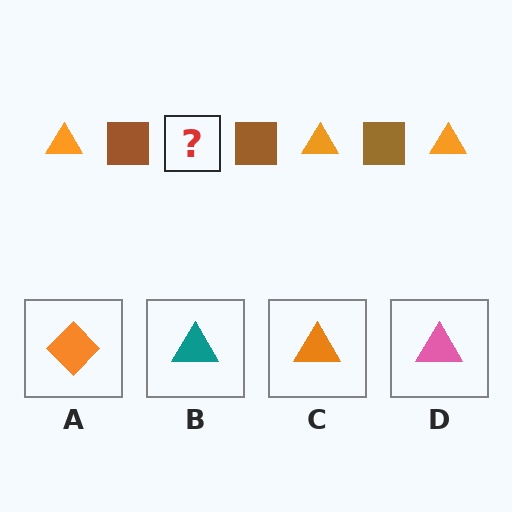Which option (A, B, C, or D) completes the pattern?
C.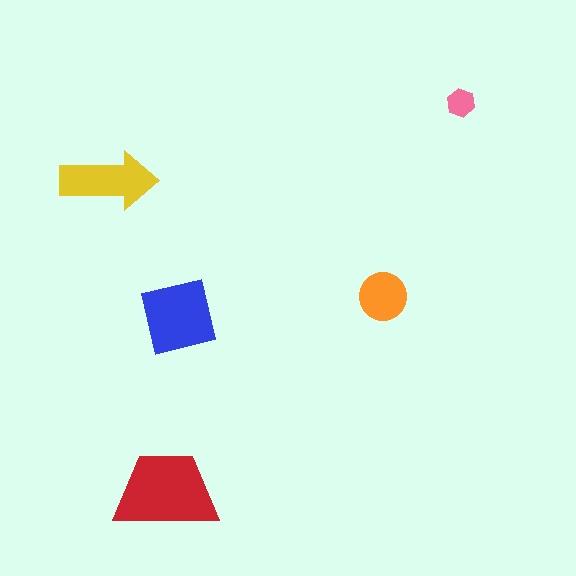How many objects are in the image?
There are 5 objects in the image.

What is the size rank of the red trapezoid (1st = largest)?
1st.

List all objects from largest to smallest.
The red trapezoid, the blue square, the yellow arrow, the orange circle, the pink hexagon.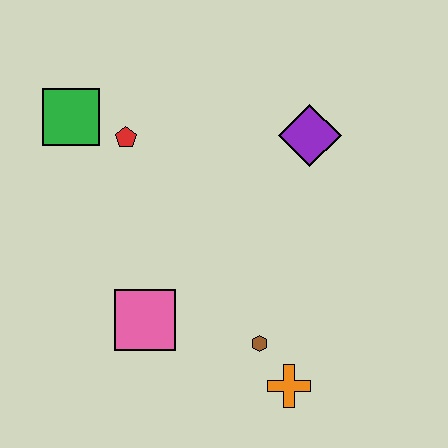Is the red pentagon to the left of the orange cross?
Yes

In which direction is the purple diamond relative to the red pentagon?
The purple diamond is to the right of the red pentagon.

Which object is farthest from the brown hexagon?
The green square is farthest from the brown hexagon.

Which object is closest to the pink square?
The brown hexagon is closest to the pink square.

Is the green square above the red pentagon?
Yes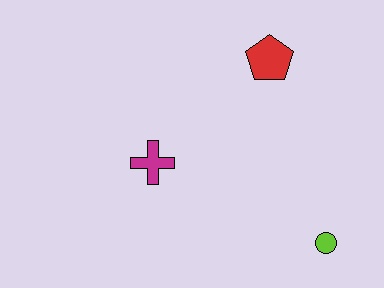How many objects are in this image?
There are 3 objects.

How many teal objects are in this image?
There are no teal objects.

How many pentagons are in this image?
There is 1 pentagon.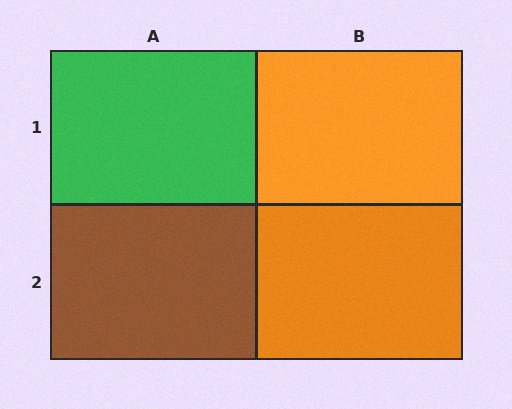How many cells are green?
1 cell is green.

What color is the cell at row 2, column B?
Orange.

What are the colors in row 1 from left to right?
Green, orange.